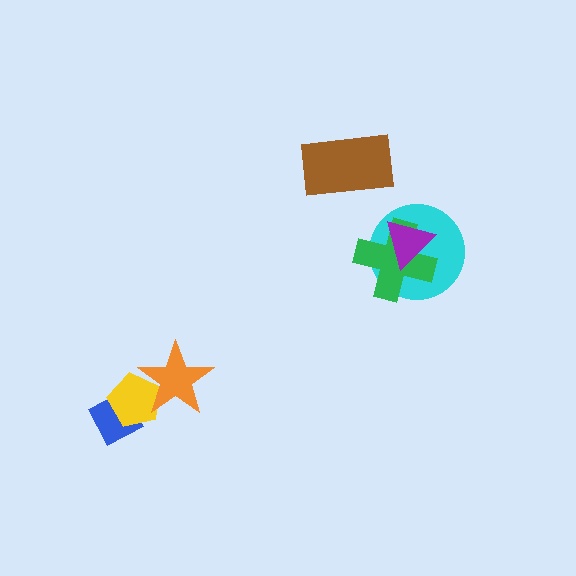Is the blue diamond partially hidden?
Yes, it is partially covered by another shape.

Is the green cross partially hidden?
Yes, it is partially covered by another shape.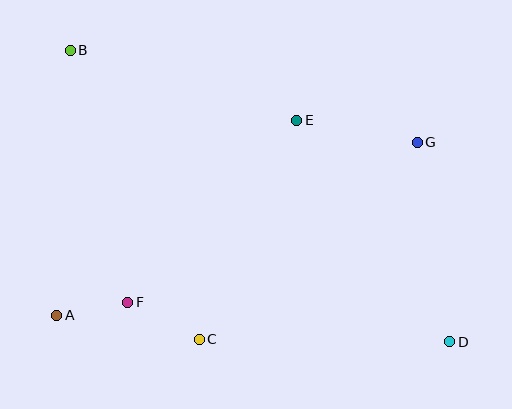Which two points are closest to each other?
Points A and F are closest to each other.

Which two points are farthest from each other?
Points B and D are farthest from each other.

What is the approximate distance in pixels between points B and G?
The distance between B and G is approximately 359 pixels.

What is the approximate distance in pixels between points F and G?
The distance between F and G is approximately 331 pixels.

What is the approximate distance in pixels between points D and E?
The distance between D and E is approximately 269 pixels.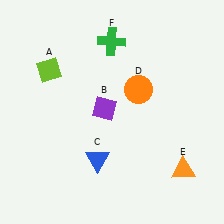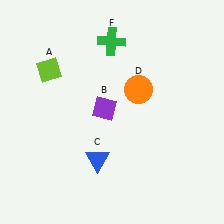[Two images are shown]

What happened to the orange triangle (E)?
The orange triangle (E) was removed in Image 2. It was in the bottom-right area of Image 1.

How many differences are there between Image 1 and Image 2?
There is 1 difference between the two images.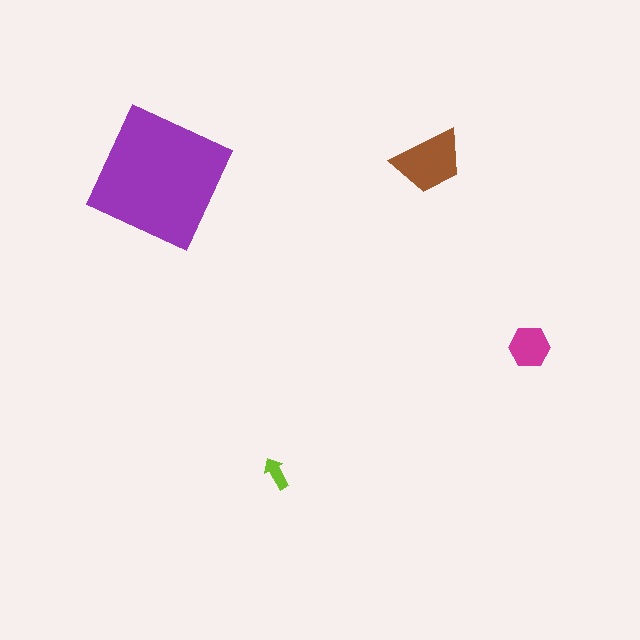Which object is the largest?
The purple square.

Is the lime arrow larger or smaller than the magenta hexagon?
Smaller.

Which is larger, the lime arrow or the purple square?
The purple square.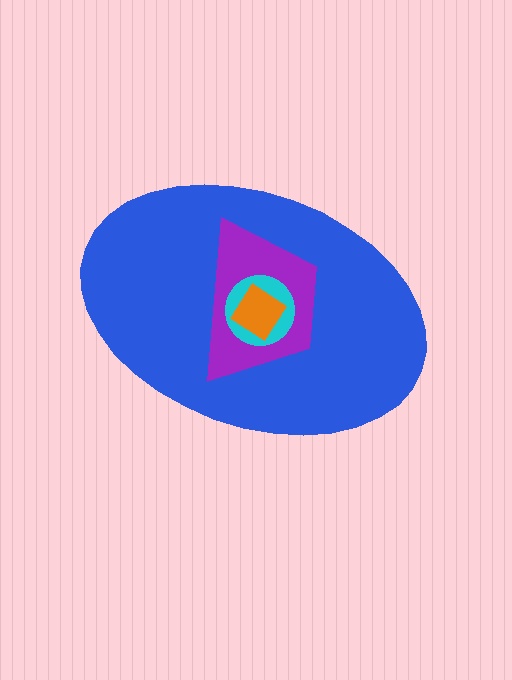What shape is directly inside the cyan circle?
The orange diamond.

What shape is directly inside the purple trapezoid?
The cyan circle.